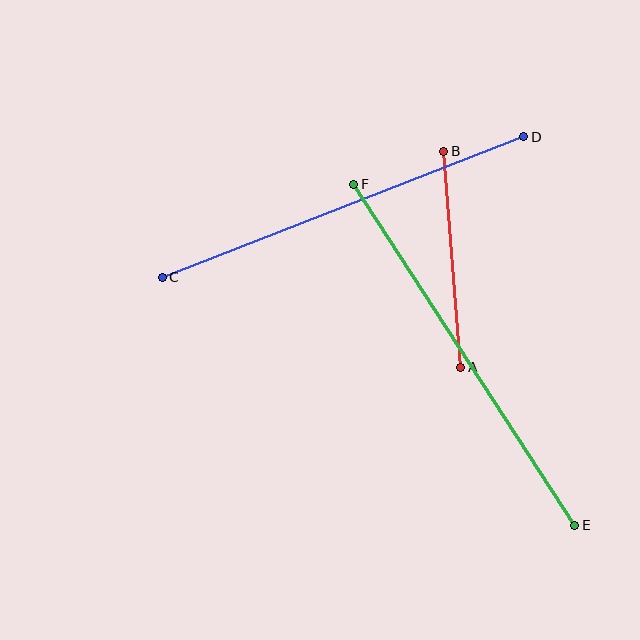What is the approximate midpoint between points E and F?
The midpoint is at approximately (464, 355) pixels.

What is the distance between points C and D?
The distance is approximately 388 pixels.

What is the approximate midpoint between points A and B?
The midpoint is at approximately (452, 259) pixels.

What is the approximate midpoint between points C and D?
The midpoint is at approximately (343, 207) pixels.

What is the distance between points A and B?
The distance is approximately 217 pixels.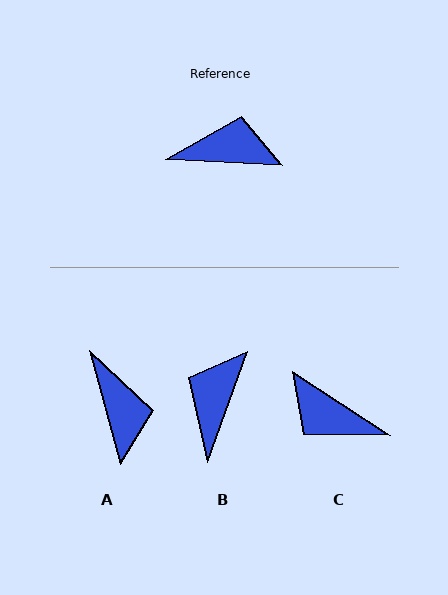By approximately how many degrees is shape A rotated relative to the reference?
Approximately 72 degrees clockwise.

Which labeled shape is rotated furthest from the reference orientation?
C, about 150 degrees away.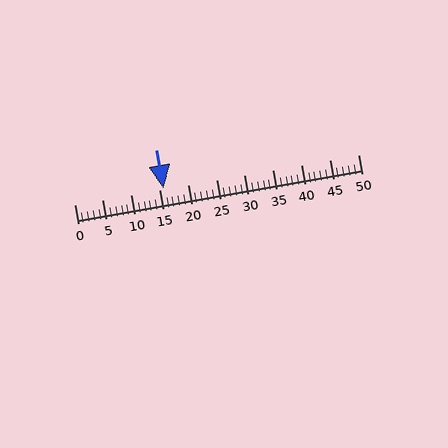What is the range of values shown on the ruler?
The ruler shows values from 0 to 50.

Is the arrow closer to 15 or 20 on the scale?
The arrow is closer to 15.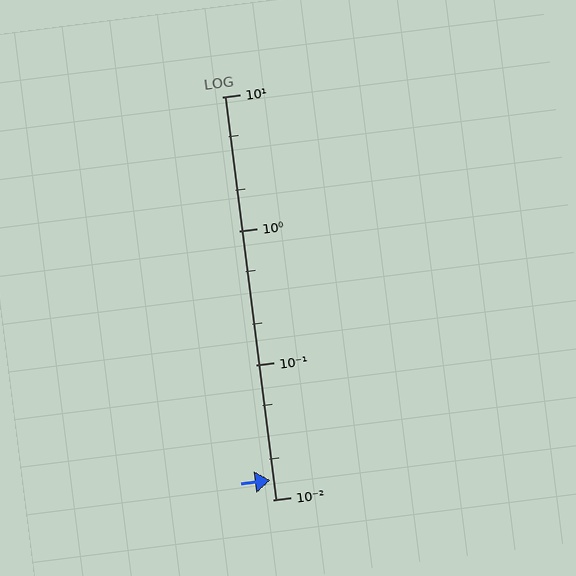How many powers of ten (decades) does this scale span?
The scale spans 3 decades, from 0.01 to 10.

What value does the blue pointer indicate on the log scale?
The pointer indicates approximately 0.014.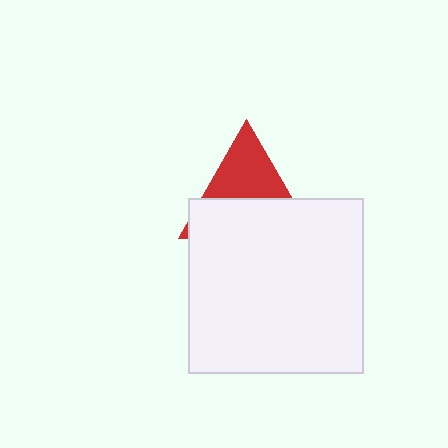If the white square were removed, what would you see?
You would see the complete red triangle.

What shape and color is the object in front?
The object in front is a white square.